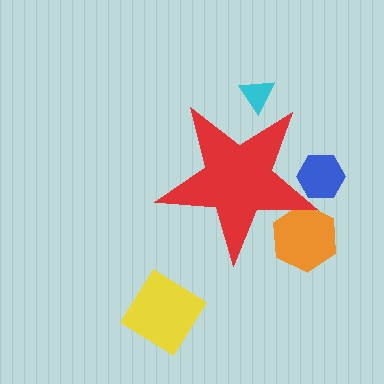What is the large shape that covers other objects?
A red star.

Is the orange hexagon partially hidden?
Yes, the orange hexagon is partially hidden behind the red star.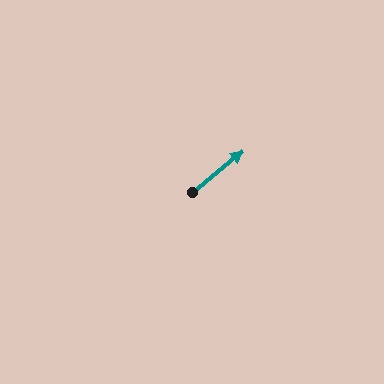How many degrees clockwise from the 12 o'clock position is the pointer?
Approximately 51 degrees.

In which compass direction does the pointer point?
Northeast.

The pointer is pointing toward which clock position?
Roughly 2 o'clock.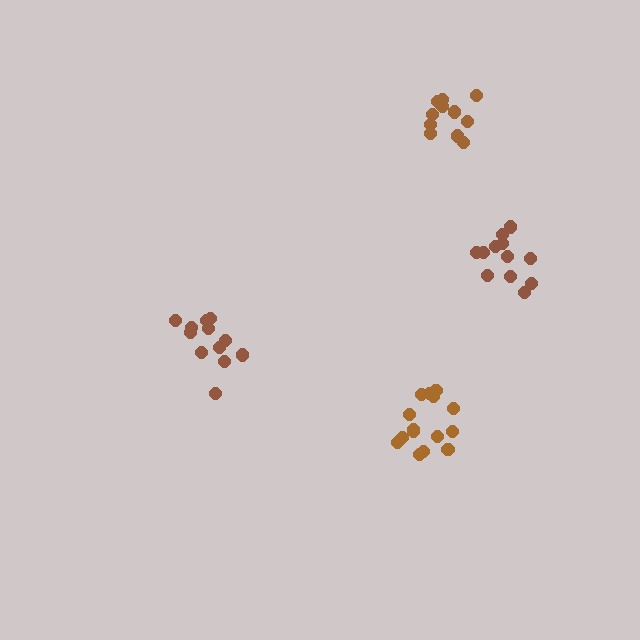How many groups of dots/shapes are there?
There are 4 groups.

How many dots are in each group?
Group 1: 12 dots, Group 2: 11 dots, Group 3: 15 dots, Group 4: 12 dots (50 total).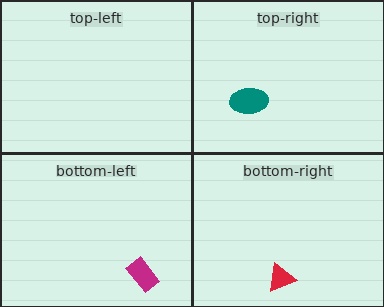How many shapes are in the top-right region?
1.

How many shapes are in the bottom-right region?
1.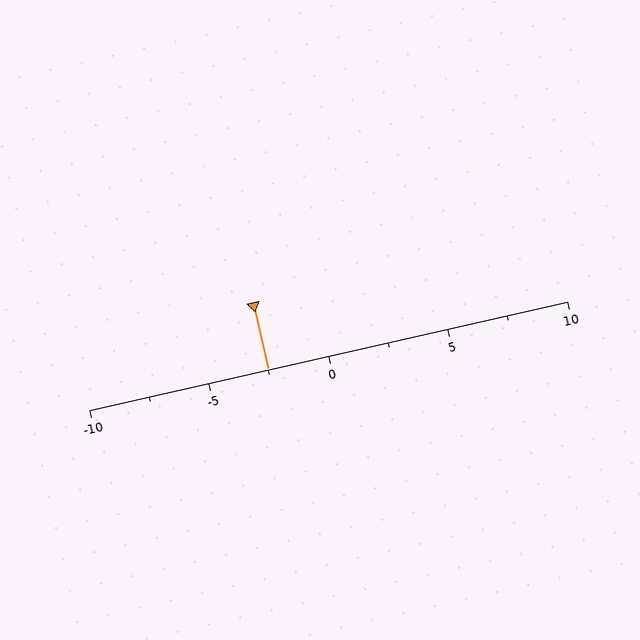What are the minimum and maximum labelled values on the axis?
The axis runs from -10 to 10.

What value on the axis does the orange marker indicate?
The marker indicates approximately -2.5.